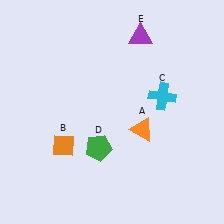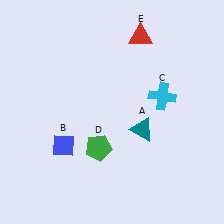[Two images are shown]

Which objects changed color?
A changed from orange to teal. B changed from orange to blue. E changed from purple to red.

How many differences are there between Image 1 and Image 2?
There are 3 differences between the two images.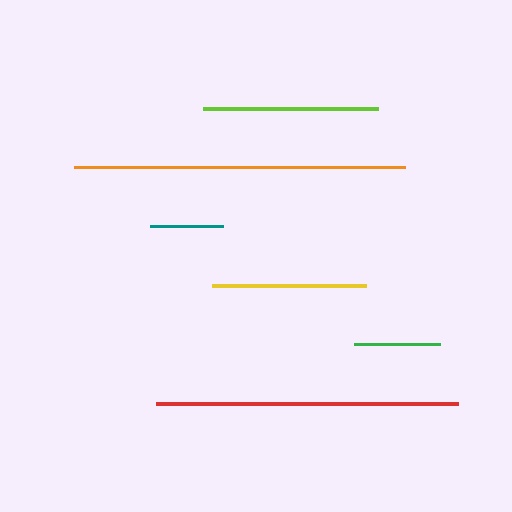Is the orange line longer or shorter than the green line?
The orange line is longer than the green line.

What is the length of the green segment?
The green segment is approximately 87 pixels long.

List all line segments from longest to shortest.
From longest to shortest: orange, red, lime, yellow, green, teal.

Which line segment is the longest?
The orange line is the longest at approximately 330 pixels.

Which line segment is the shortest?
The teal line is the shortest at approximately 73 pixels.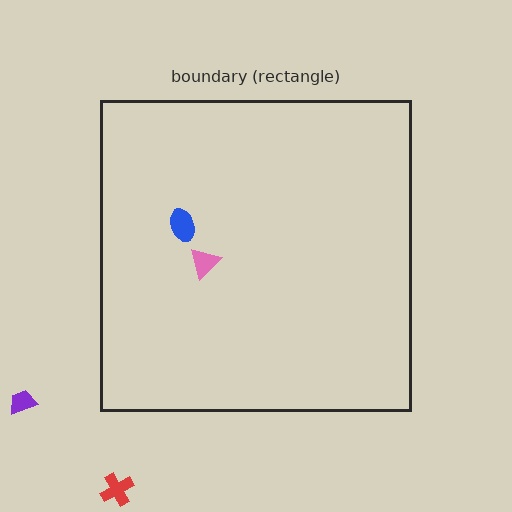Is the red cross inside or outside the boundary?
Outside.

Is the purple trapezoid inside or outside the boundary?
Outside.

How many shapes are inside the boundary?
2 inside, 2 outside.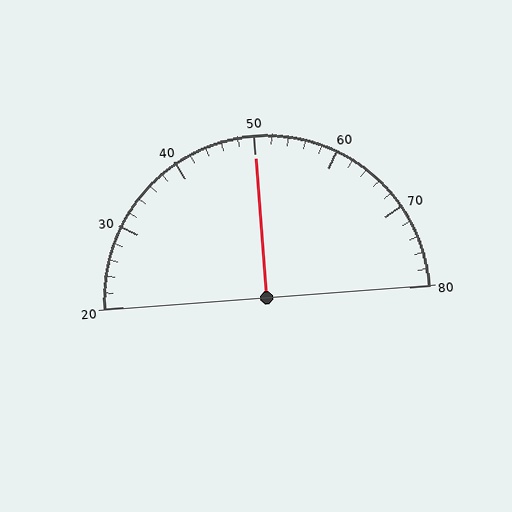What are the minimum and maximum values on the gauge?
The gauge ranges from 20 to 80.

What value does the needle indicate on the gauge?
The needle indicates approximately 50.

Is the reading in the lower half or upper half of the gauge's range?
The reading is in the upper half of the range (20 to 80).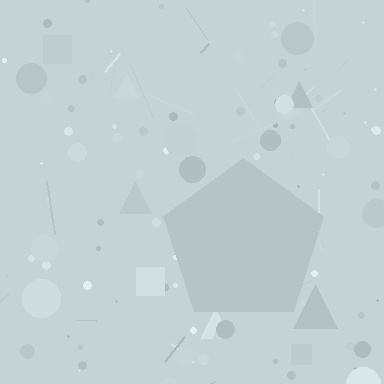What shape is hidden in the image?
A pentagon is hidden in the image.